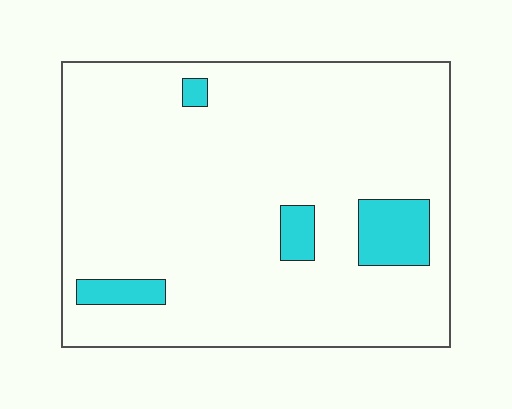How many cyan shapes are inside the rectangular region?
4.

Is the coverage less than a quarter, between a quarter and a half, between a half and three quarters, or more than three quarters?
Less than a quarter.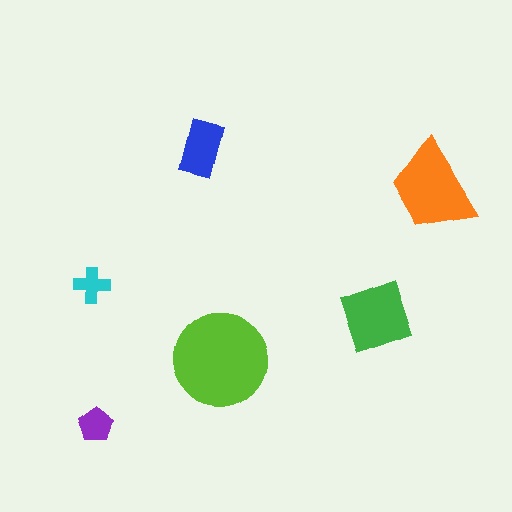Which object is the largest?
The lime circle.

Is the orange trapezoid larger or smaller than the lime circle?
Smaller.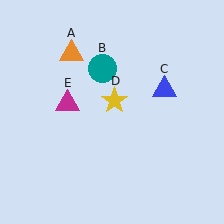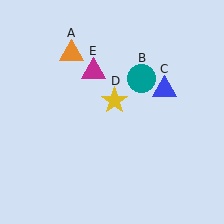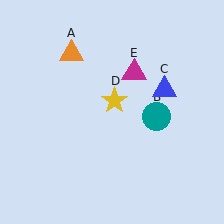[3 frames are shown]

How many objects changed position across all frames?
2 objects changed position: teal circle (object B), magenta triangle (object E).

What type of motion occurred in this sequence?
The teal circle (object B), magenta triangle (object E) rotated clockwise around the center of the scene.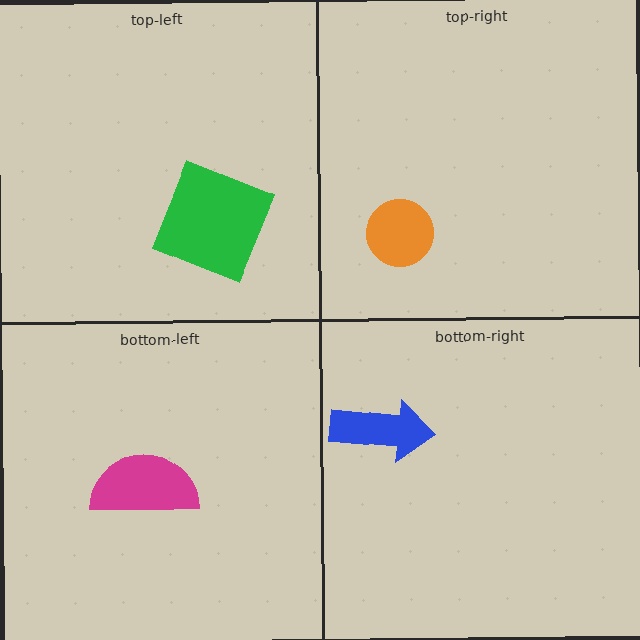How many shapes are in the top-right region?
1.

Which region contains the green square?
The top-left region.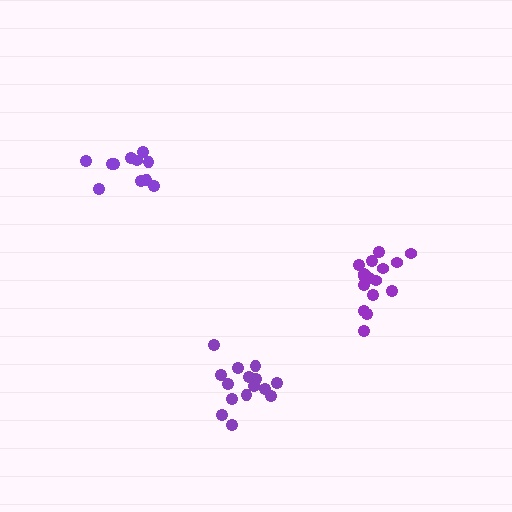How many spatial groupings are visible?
There are 3 spatial groupings.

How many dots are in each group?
Group 1: 17 dots, Group 2: 15 dots, Group 3: 11 dots (43 total).